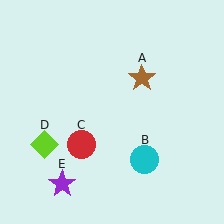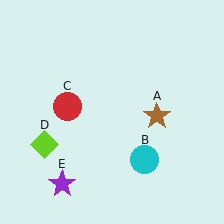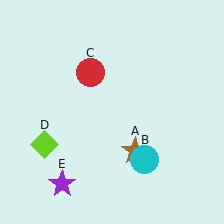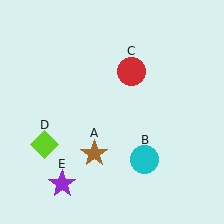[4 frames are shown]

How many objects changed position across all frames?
2 objects changed position: brown star (object A), red circle (object C).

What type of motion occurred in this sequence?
The brown star (object A), red circle (object C) rotated clockwise around the center of the scene.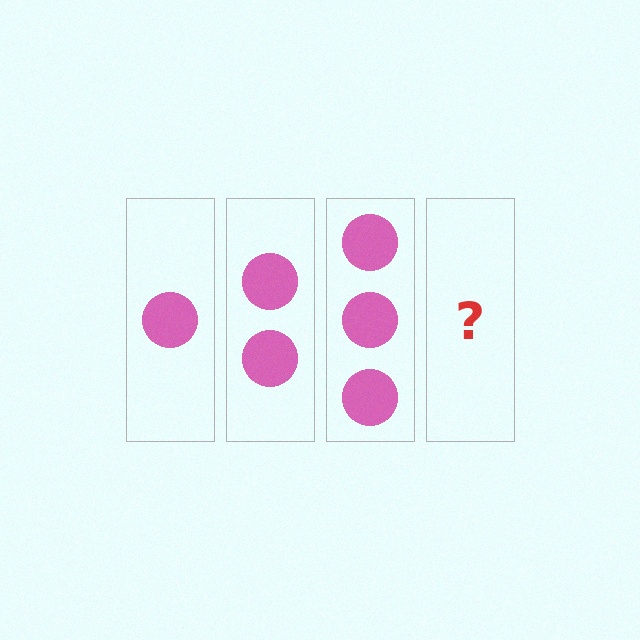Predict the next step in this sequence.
The next step is 4 circles.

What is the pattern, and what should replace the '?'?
The pattern is that each step adds one more circle. The '?' should be 4 circles.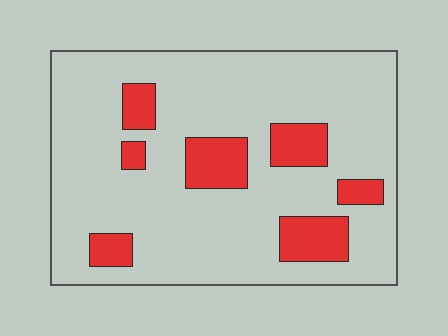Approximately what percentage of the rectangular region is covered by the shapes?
Approximately 15%.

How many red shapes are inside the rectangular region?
7.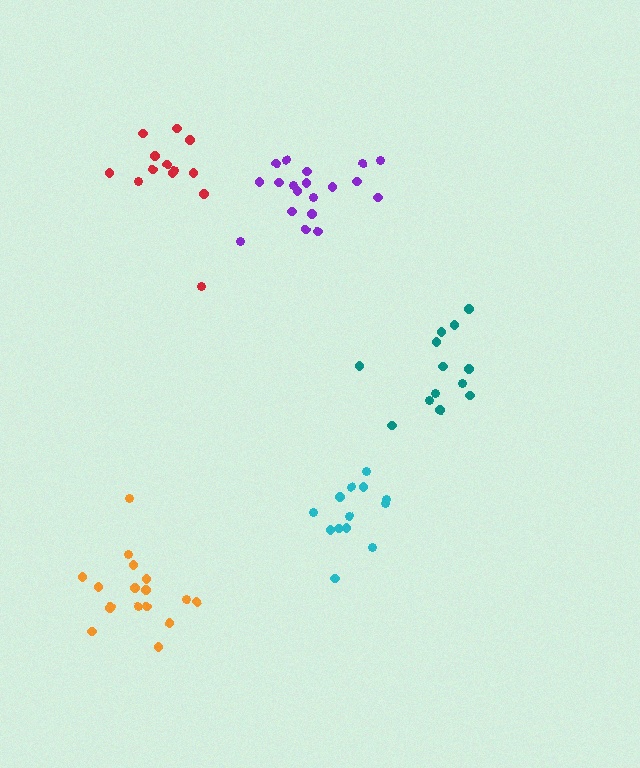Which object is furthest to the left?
The orange cluster is leftmost.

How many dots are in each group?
Group 1: 13 dots, Group 2: 13 dots, Group 3: 19 dots, Group 4: 17 dots, Group 5: 13 dots (75 total).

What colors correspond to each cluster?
The clusters are colored: cyan, red, purple, orange, teal.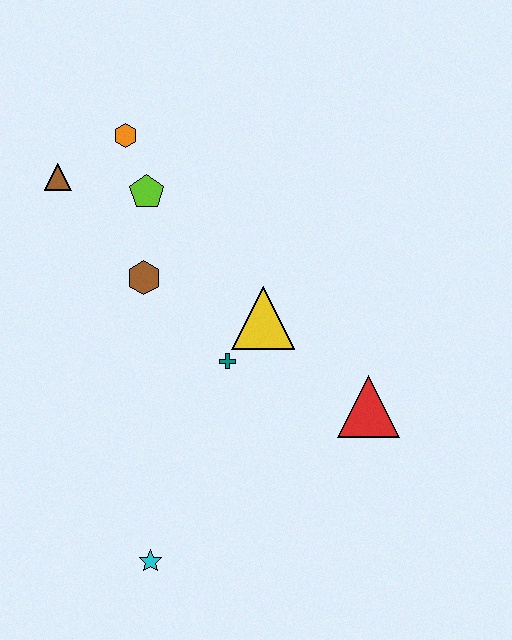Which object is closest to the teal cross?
The yellow triangle is closest to the teal cross.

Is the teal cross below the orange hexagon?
Yes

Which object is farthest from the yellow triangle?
The cyan star is farthest from the yellow triangle.